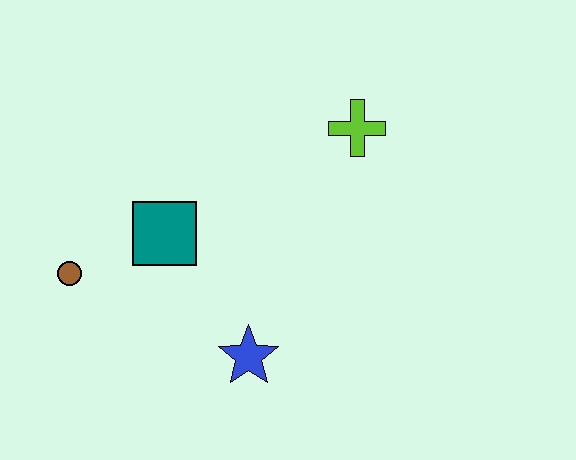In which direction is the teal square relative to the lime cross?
The teal square is to the left of the lime cross.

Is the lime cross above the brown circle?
Yes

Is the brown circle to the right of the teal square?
No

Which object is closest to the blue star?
The teal square is closest to the blue star.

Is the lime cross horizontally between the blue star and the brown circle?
No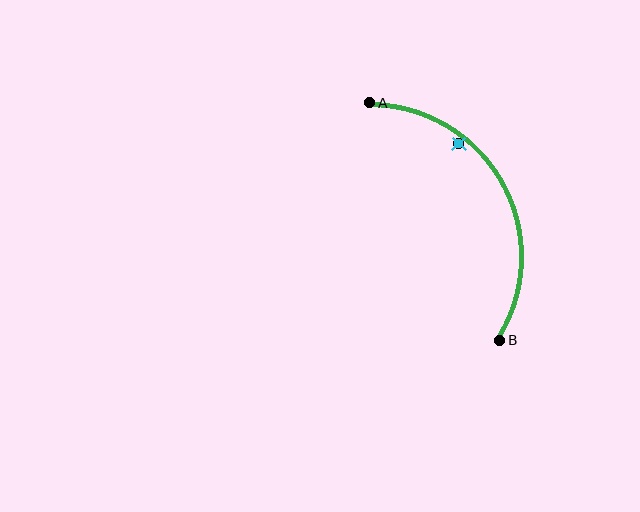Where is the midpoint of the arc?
The arc midpoint is the point on the curve farthest from the straight line joining A and B. It sits to the right of that line.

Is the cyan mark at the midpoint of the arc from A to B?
No — the cyan mark does not lie on the arc at all. It sits slightly inside the curve.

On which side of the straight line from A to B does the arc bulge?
The arc bulges to the right of the straight line connecting A and B.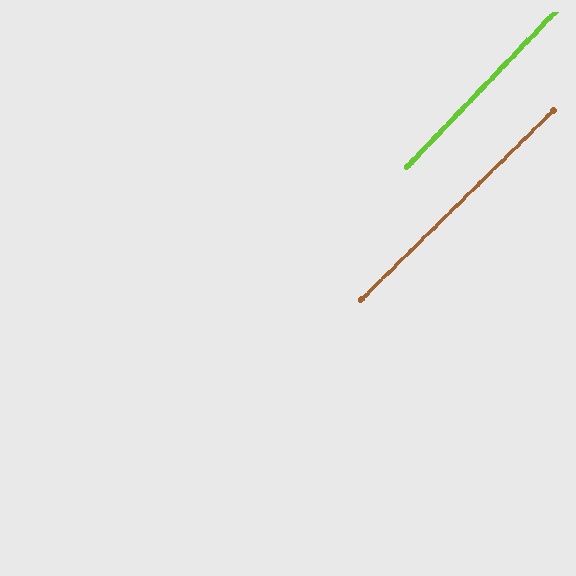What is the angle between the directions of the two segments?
Approximately 2 degrees.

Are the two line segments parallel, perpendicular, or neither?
Parallel — their directions differ by only 1.8°.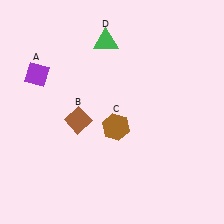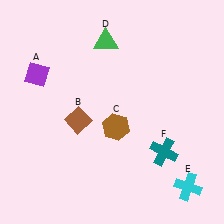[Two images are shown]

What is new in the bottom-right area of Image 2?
A cyan cross (E) was added in the bottom-right area of Image 2.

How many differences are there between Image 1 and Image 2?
There are 2 differences between the two images.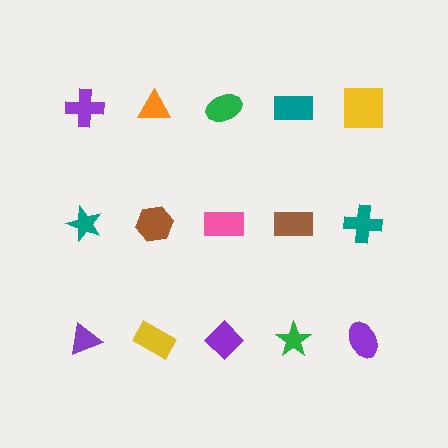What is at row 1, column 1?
A purple cross.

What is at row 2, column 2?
A brown hexagon.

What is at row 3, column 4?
A green star.